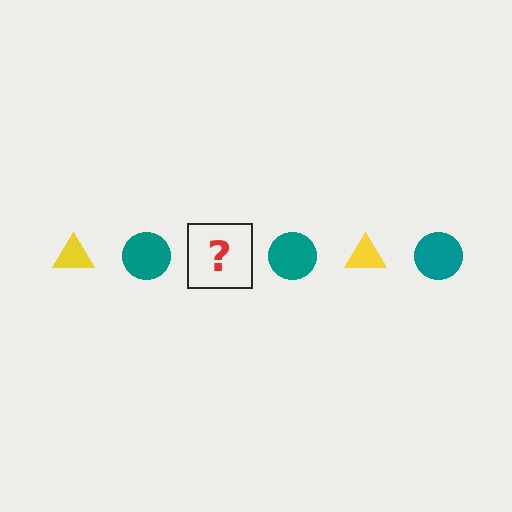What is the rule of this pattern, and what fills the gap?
The rule is that the pattern alternates between yellow triangle and teal circle. The gap should be filled with a yellow triangle.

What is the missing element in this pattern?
The missing element is a yellow triangle.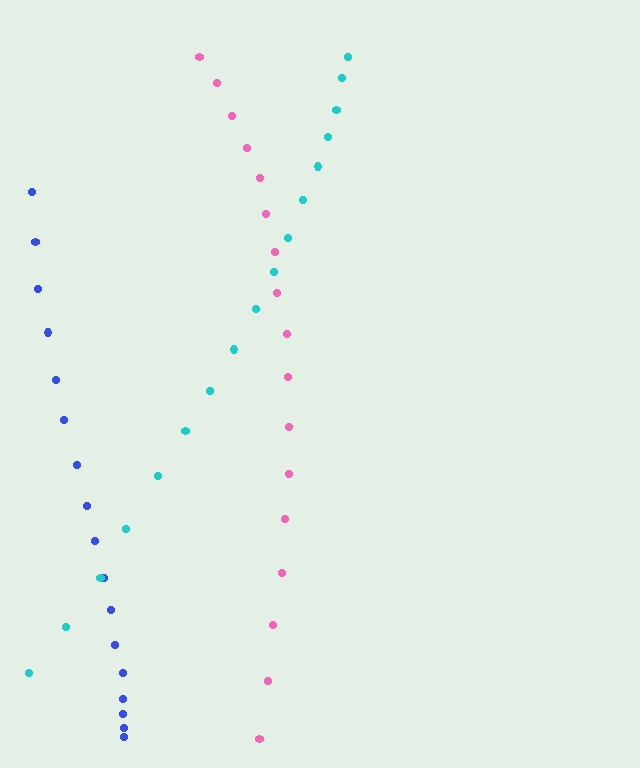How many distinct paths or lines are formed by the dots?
There are 3 distinct paths.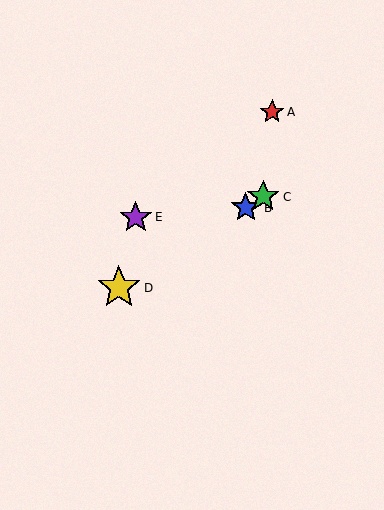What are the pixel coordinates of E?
Object E is at (136, 217).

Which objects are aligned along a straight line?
Objects B, C, D are aligned along a straight line.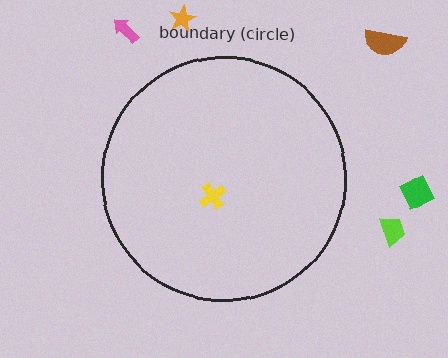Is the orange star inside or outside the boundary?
Outside.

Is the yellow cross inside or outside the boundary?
Inside.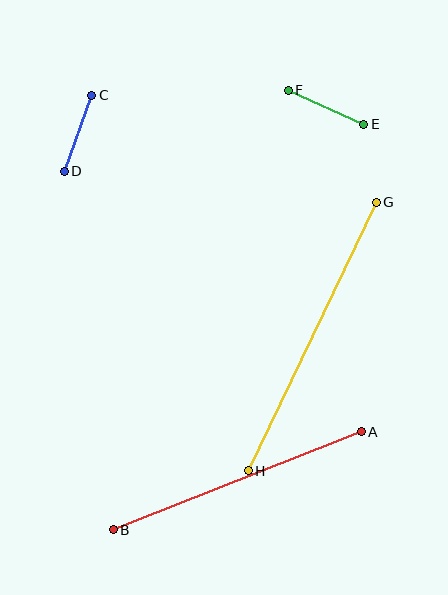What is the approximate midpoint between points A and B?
The midpoint is at approximately (237, 481) pixels.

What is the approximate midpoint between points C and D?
The midpoint is at approximately (78, 133) pixels.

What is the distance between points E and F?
The distance is approximately 83 pixels.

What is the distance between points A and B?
The distance is approximately 267 pixels.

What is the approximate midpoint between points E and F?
The midpoint is at approximately (326, 107) pixels.